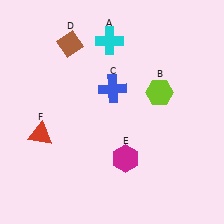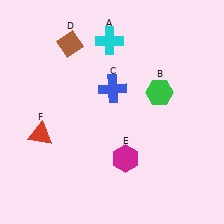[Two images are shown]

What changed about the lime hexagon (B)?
In Image 1, B is lime. In Image 2, it changed to green.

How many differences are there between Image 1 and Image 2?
There is 1 difference between the two images.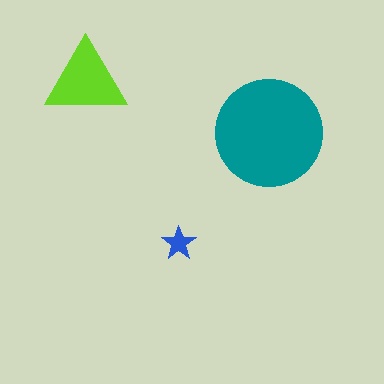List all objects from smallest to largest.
The blue star, the lime triangle, the teal circle.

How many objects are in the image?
There are 3 objects in the image.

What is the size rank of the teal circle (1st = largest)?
1st.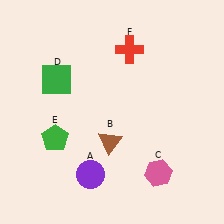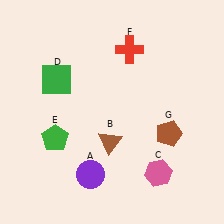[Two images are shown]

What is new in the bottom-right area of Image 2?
A brown pentagon (G) was added in the bottom-right area of Image 2.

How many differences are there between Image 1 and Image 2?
There is 1 difference between the two images.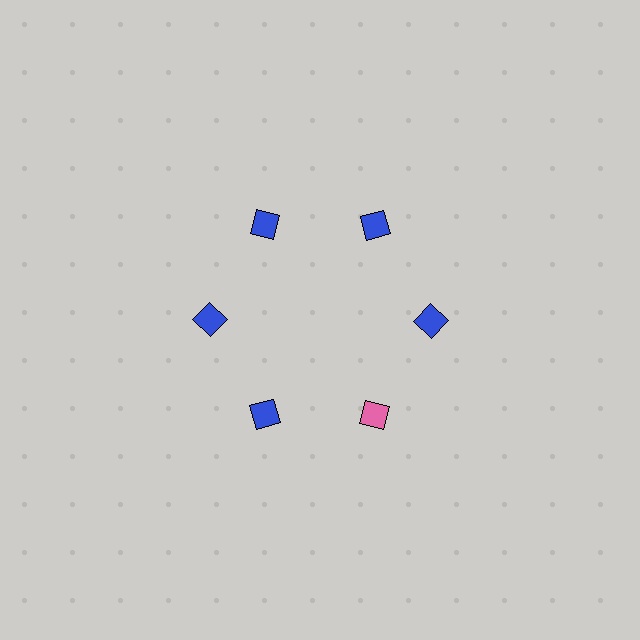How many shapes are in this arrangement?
There are 6 shapes arranged in a ring pattern.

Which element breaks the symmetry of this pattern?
The pink diamond at roughly the 5 o'clock position breaks the symmetry. All other shapes are blue diamonds.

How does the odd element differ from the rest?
It has a different color: pink instead of blue.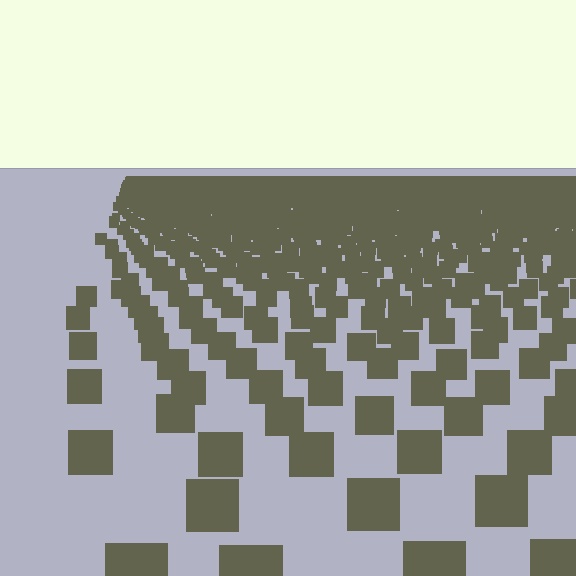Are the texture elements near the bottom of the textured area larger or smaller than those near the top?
Larger. Near the bottom, elements are closer to the viewer and appear at a bigger on-screen size.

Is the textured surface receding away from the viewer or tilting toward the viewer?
The surface is receding away from the viewer. Texture elements get smaller and denser toward the top.